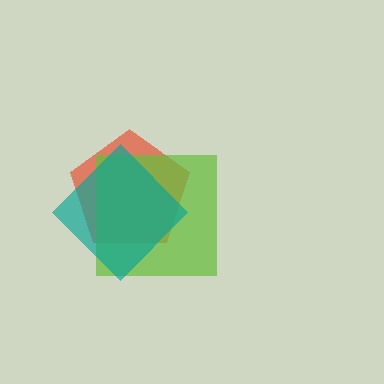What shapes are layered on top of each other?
The layered shapes are: a red pentagon, a lime square, a teal diamond.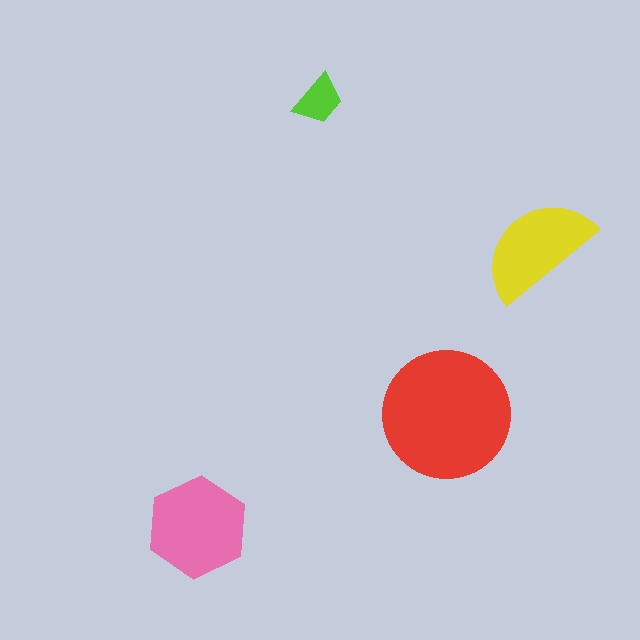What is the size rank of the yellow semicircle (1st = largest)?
3rd.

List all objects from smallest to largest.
The lime trapezoid, the yellow semicircle, the pink hexagon, the red circle.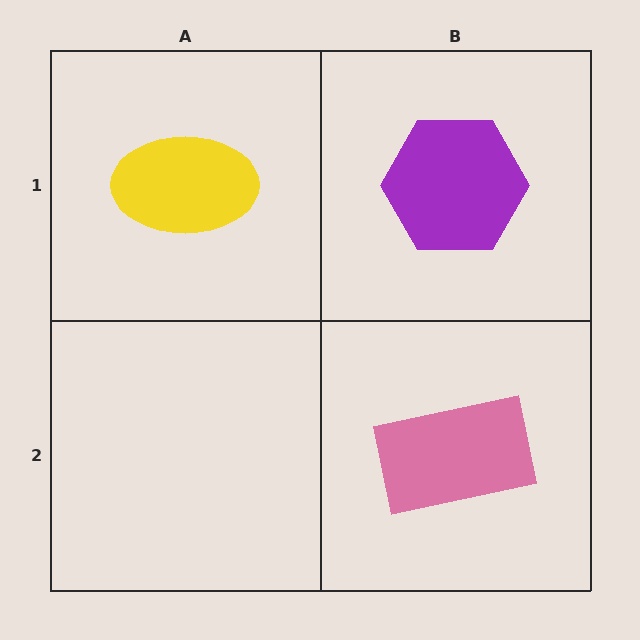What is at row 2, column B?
A pink rectangle.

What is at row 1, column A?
A yellow ellipse.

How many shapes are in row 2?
1 shape.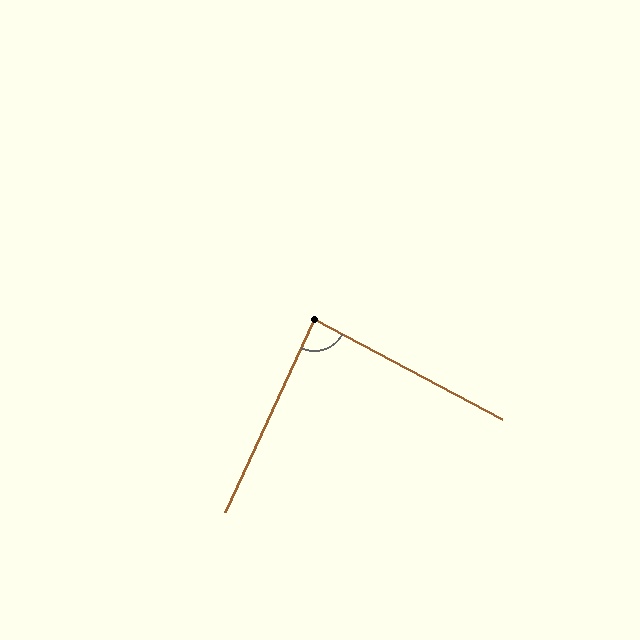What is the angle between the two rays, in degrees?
Approximately 87 degrees.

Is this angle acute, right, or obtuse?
It is approximately a right angle.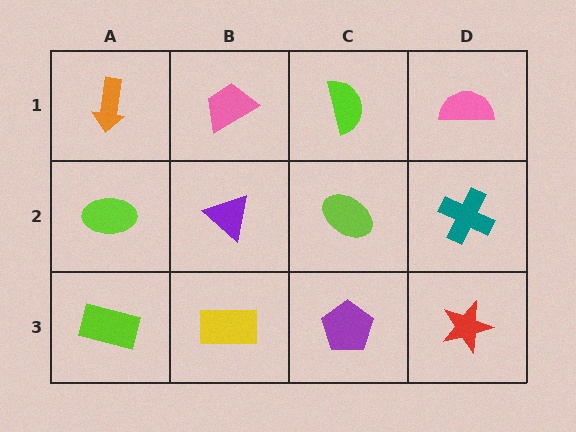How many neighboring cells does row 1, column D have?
2.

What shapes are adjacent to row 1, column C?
A lime ellipse (row 2, column C), a pink trapezoid (row 1, column B), a pink semicircle (row 1, column D).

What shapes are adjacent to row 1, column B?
A purple triangle (row 2, column B), an orange arrow (row 1, column A), a lime semicircle (row 1, column C).